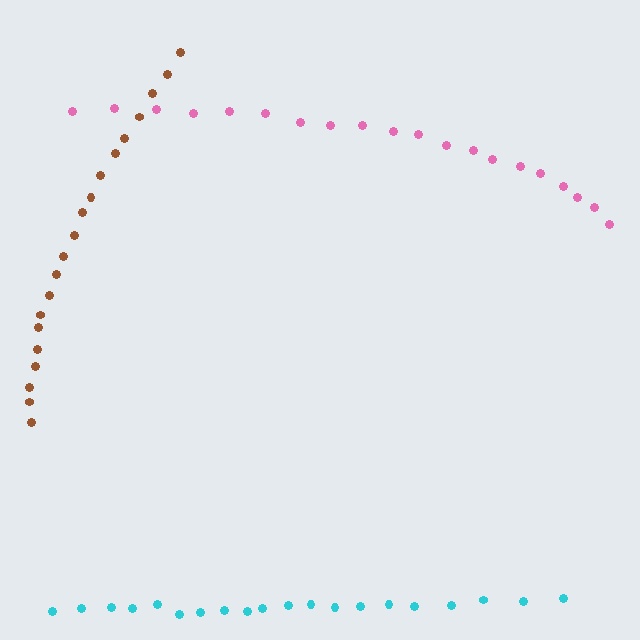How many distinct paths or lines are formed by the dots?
There are 3 distinct paths.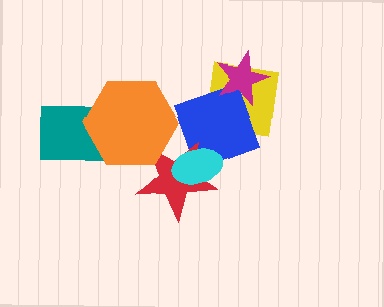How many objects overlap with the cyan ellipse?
2 objects overlap with the cyan ellipse.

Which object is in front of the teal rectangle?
The orange hexagon is in front of the teal rectangle.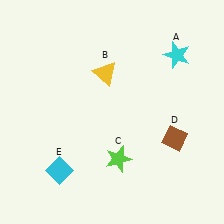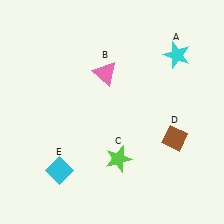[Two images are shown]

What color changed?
The triangle (B) changed from yellow in Image 1 to pink in Image 2.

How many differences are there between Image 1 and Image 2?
There is 1 difference between the two images.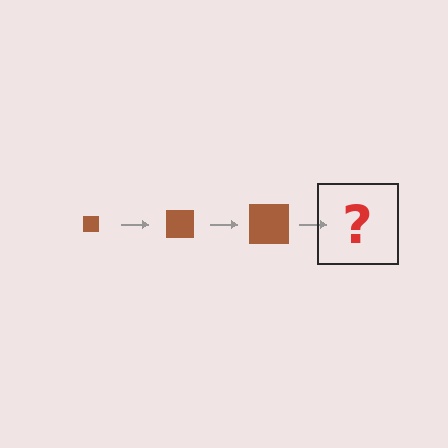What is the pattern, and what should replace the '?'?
The pattern is that the square gets progressively larger each step. The '?' should be a brown square, larger than the previous one.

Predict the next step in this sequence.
The next step is a brown square, larger than the previous one.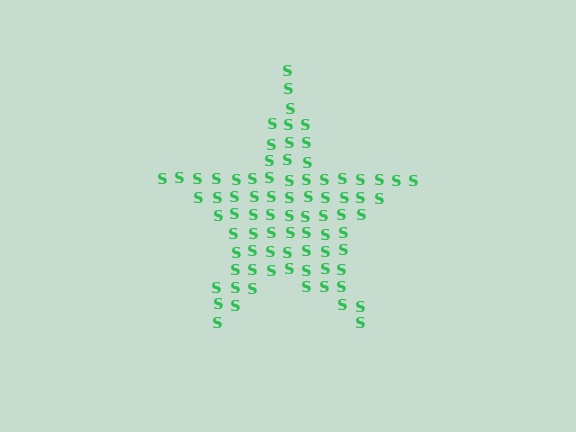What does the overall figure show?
The overall figure shows a star.